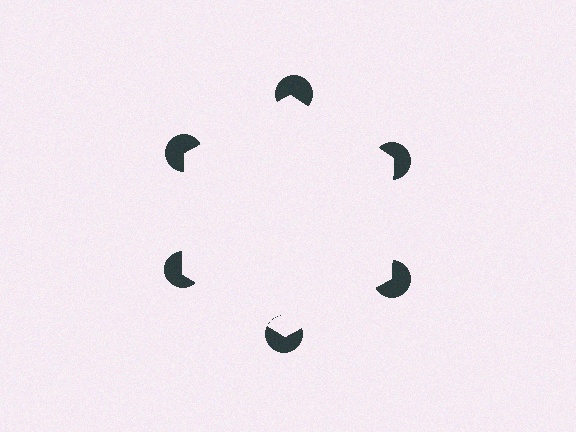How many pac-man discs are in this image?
There are 6 — one at each vertex of the illusory hexagon.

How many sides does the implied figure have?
6 sides.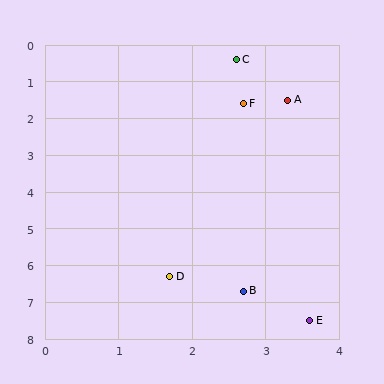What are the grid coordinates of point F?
Point F is at approximately (2.7, 1.6).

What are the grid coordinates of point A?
Point A is at approximately (3.3, 1.5).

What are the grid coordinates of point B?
Point B is at approximately (2.7, 6.7).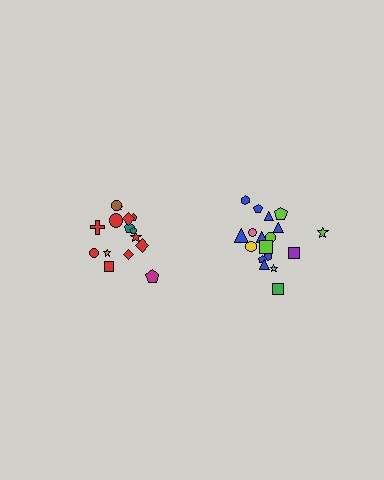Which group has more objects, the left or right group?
The right group.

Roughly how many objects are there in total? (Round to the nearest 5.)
Roughly 35 objects in total.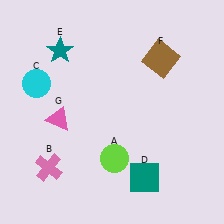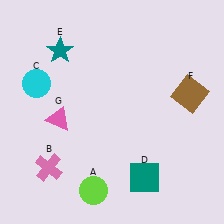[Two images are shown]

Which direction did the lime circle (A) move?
The lime circle (A) moved down.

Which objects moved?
The objects that moved are: the lime circle (A), the brown square (F).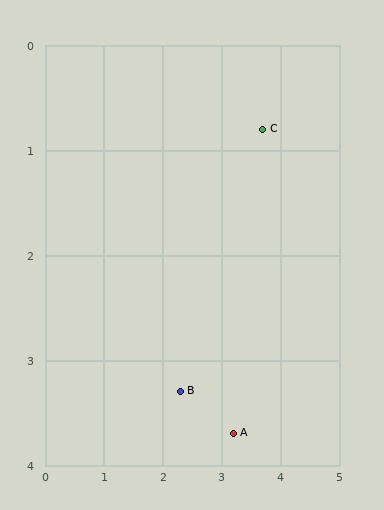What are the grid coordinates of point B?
Point B is at approximately (2.3, 3.3).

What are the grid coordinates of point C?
Point C is at approximately (3.7, 0.8).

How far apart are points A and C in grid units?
Points A and C are about 2.9 grid units apart.